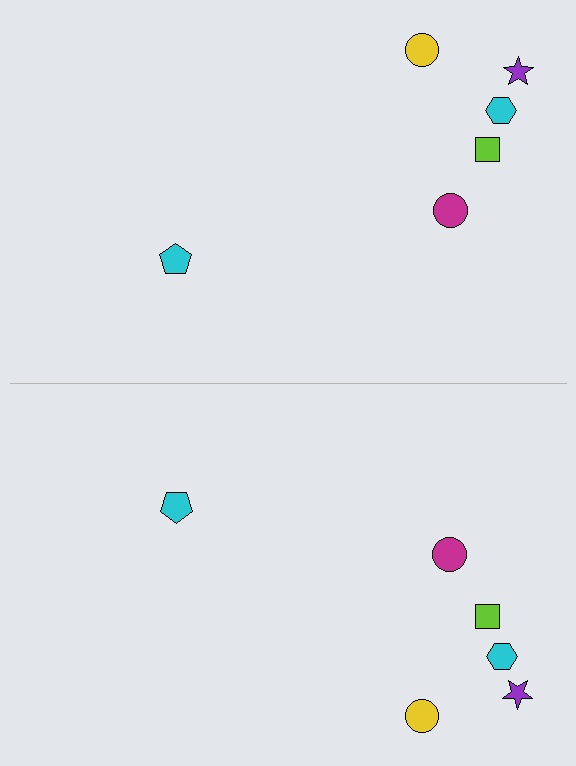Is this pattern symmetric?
Yes, this pattern has bilateral (reflection) symmetry.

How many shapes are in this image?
There are 12 shapes in this image.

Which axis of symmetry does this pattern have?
The pattern has a horizontal axis of symmetry running through the center of the image.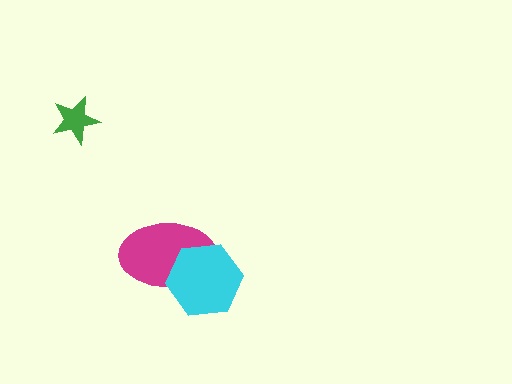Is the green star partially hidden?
No, no other shape covers it.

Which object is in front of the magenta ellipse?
The cyan hexagon is in front of the magenta ellipse.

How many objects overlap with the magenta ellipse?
1 object overlaps with the magenta ellipse.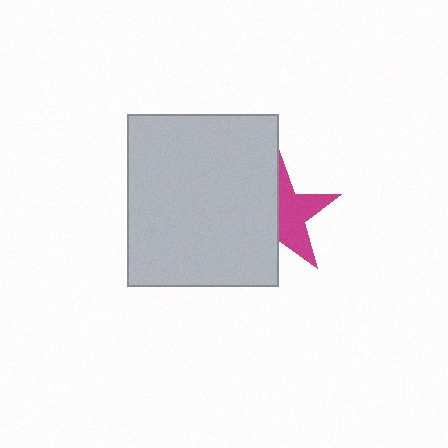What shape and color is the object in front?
The object in front is a light gray rectangle.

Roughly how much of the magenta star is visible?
About half of it is visible (roughly 49%).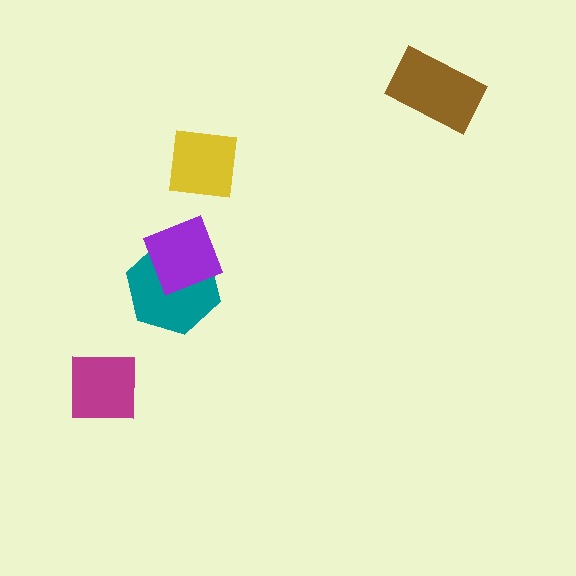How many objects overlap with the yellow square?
0 objects overlap with the yellow square.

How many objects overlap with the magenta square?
0 objects overlap with the magenta square.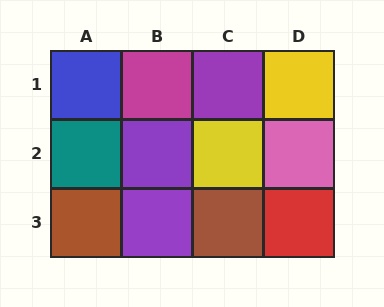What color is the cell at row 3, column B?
Purple.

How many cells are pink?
1 cell is pink.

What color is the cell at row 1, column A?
Blue.